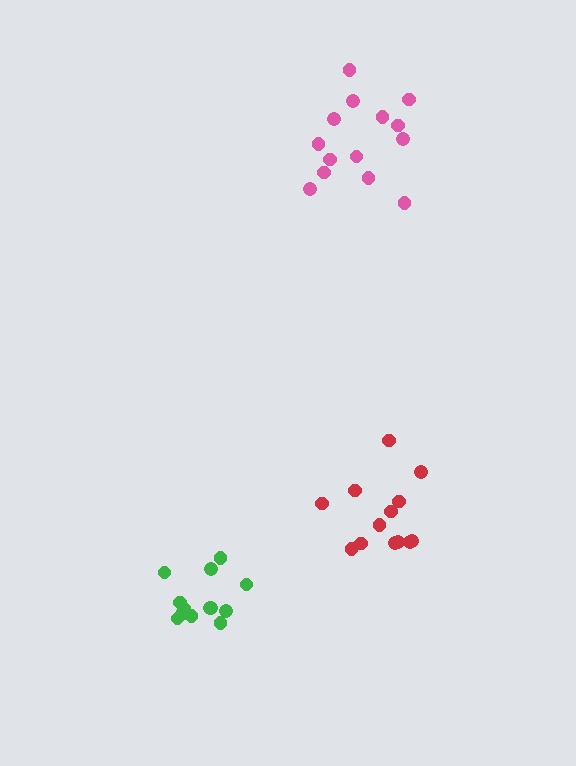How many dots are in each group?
Group 1: 13 dots, Group 2: 13 dots, Group 3: 14 dots (40 total).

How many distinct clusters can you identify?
There are 3 distinct clusters.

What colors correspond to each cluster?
The clusters are colored: green, red, pink.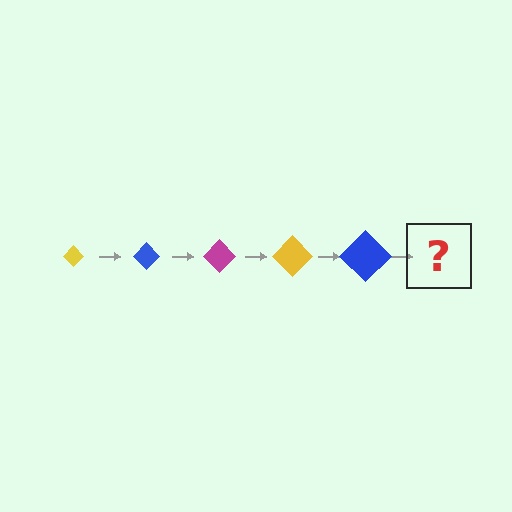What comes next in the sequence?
The next element should be a magenta diamond, larger than the previous one.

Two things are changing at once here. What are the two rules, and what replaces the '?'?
The two rules are that the diamond grows larger each step and the color cycles through yellow, blue, and magenta. The '?' should be a magenta diamond, larger than the previous one.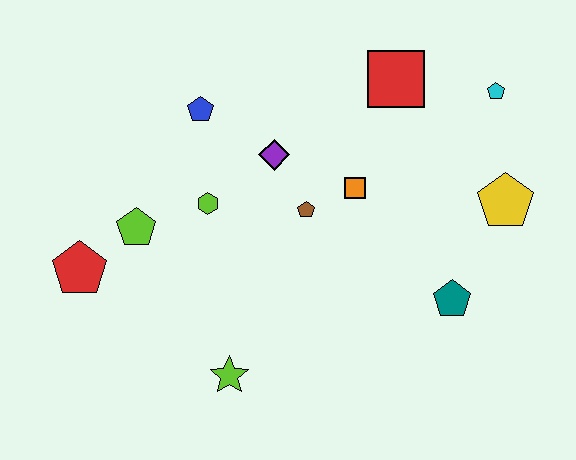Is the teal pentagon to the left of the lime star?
No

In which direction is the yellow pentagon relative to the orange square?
The yellow pentagon is to the right of the orange square.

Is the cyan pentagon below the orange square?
No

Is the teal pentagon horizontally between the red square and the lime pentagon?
No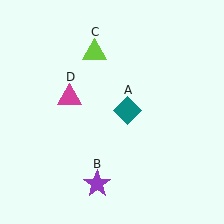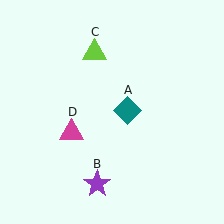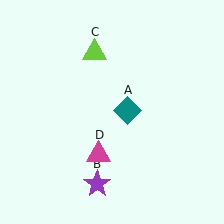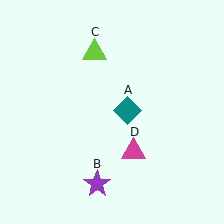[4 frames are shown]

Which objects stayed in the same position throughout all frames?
Teal diamond (object A) and purple star (object B) and lime triangle (object C) remained stationary.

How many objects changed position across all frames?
1 object changed position: magenta triangle (object D).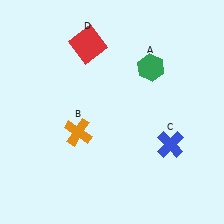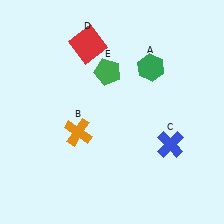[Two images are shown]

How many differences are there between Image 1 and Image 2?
There is 1 difference between the two images.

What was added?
A green pentagon (E) was added in Image 2.